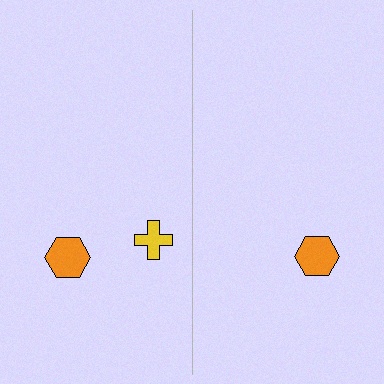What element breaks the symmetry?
A yellow cross is missing from the right side.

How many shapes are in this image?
There are 3 shapes in this image.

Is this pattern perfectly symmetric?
No, the pattern is not perfectly symmetric. A yellow cross is missing from the right side.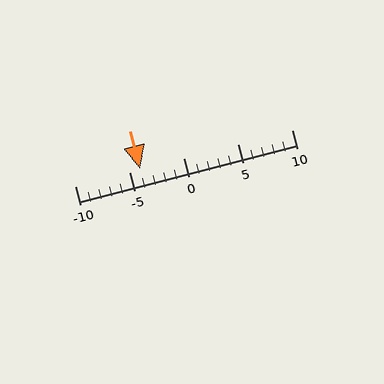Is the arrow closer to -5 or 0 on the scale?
The arrow is closer to -5.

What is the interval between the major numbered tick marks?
The major tick marks are spaced 5 units apart.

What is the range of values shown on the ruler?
The ruler shows values from -10 to 10.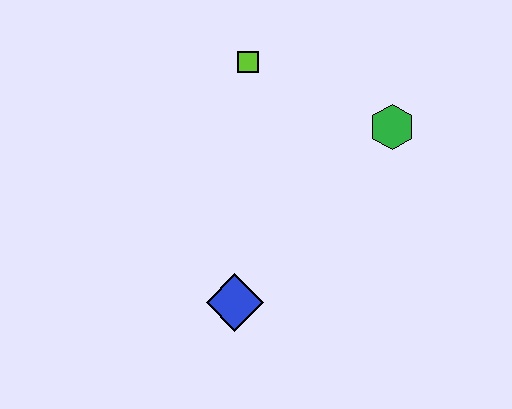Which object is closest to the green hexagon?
The lime square is closest to the green hexagon.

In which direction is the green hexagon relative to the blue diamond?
The green hexagon is above the blue diamond.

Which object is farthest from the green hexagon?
The blue diamond is farthest from the green hexagon.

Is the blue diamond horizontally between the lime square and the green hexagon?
No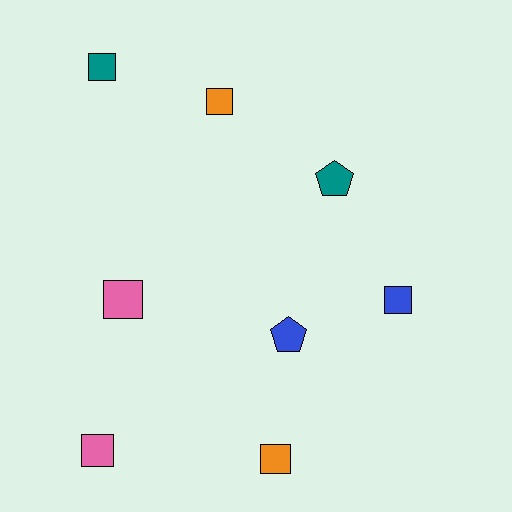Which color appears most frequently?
Orange, with 2 objects.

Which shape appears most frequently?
Square, with 6 objects.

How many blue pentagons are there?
There is 1 blue pentagon.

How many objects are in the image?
There are 8 objects.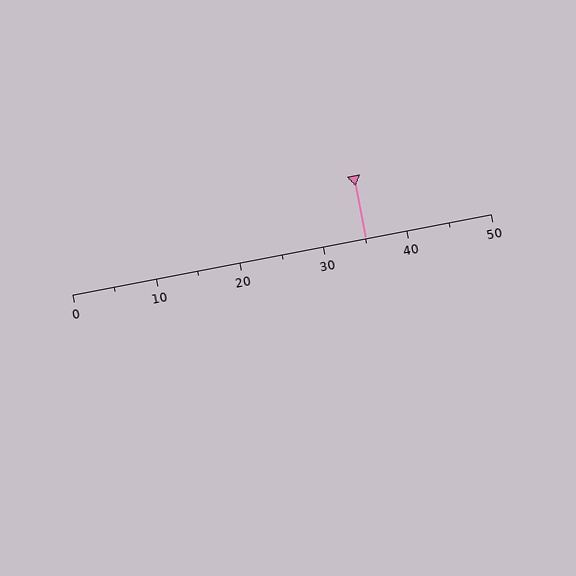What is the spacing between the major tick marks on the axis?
The major ticks are spaced 10 apart.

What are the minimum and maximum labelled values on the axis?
The axis runs from 0 to 50.